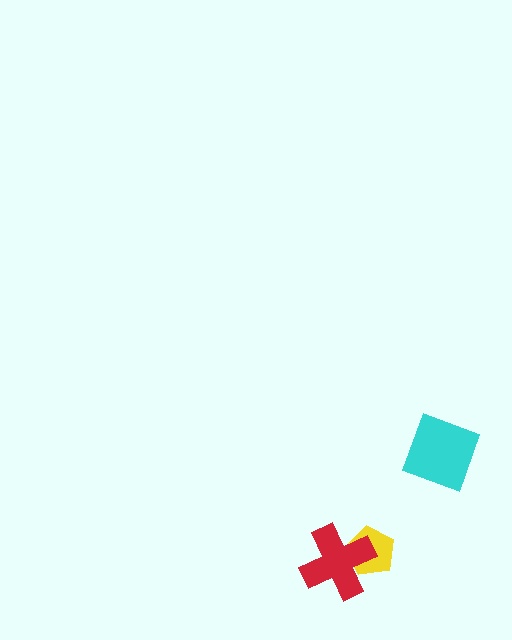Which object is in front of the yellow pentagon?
The red cross is in front of the yellow pentagon.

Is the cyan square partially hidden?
No, no other shape covers it.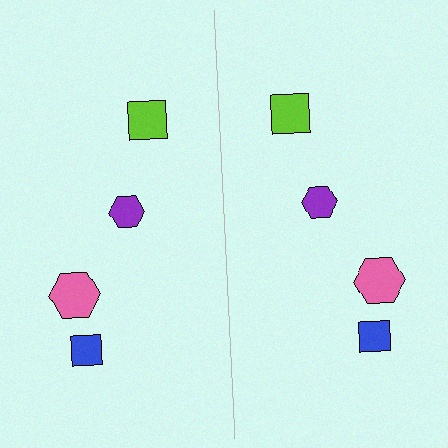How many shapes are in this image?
There are 8 shapes in this image.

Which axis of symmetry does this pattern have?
The pattern has a vertical axis of symmetry running through the center of the image.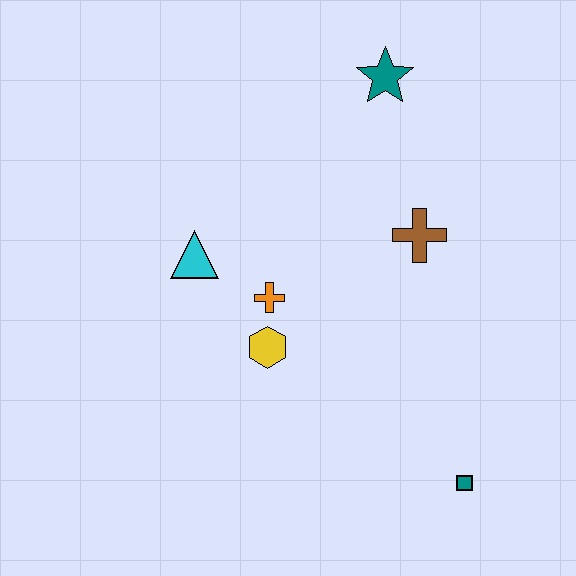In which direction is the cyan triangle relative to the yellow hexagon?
The cyan triangle is above the yellow hexagon.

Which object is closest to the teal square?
The yellow hexagon is closest to the teal square.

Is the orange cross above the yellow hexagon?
Yes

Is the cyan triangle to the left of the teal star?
Yes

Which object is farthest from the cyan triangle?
The teal square is farthest from the cyan triangle.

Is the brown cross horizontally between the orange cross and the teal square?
Yes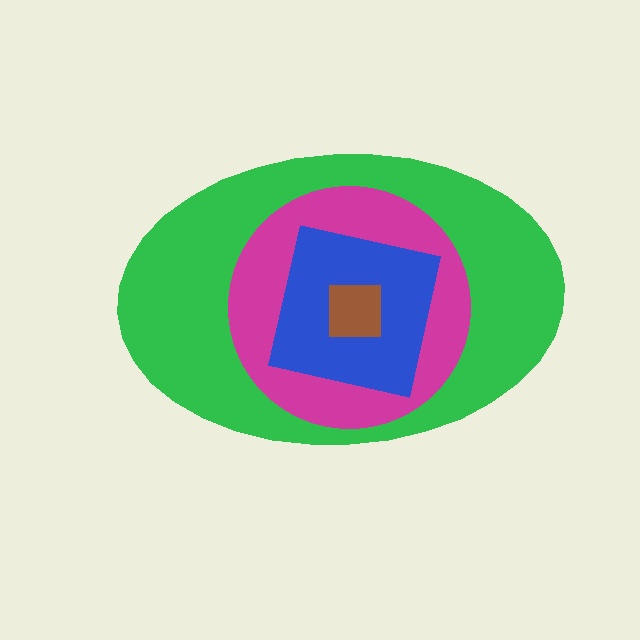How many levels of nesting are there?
4.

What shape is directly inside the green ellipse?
The magenta circle.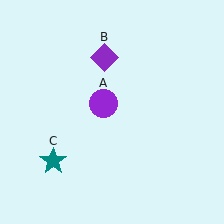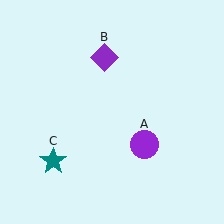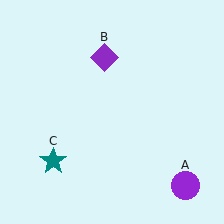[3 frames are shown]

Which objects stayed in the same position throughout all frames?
Purple diamond (object B) and teal star (object C) remained stationary.